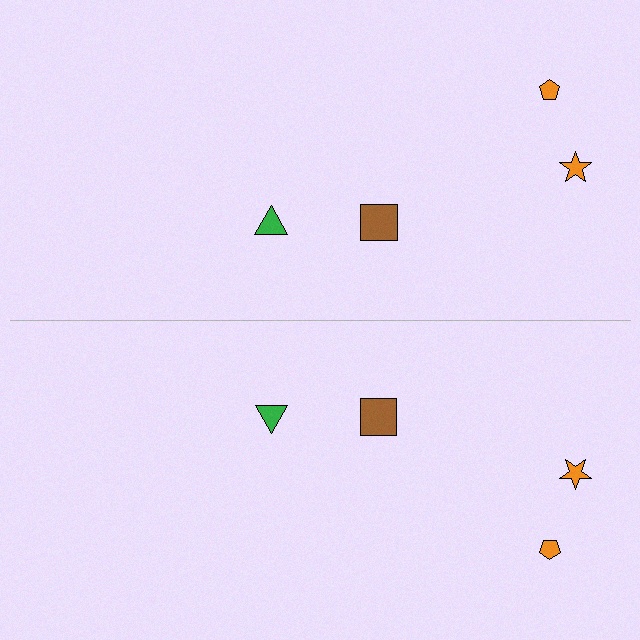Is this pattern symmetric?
Yes, this pattern has bilateral (reflection) symmetry.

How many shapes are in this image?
There are 8 shapes in this image.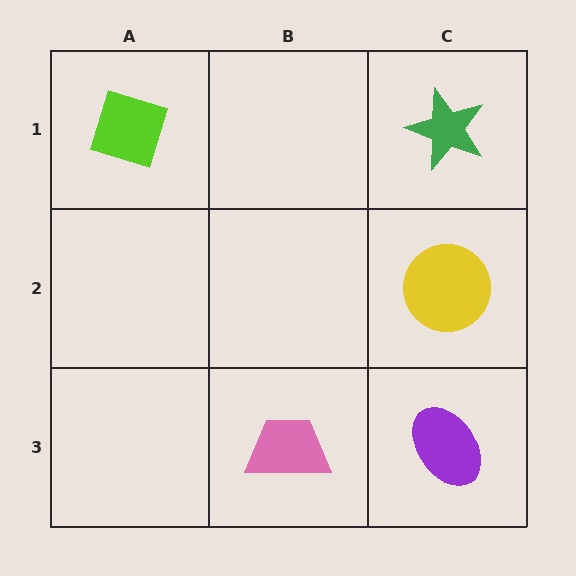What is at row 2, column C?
A yellow circle.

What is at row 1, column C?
A green star.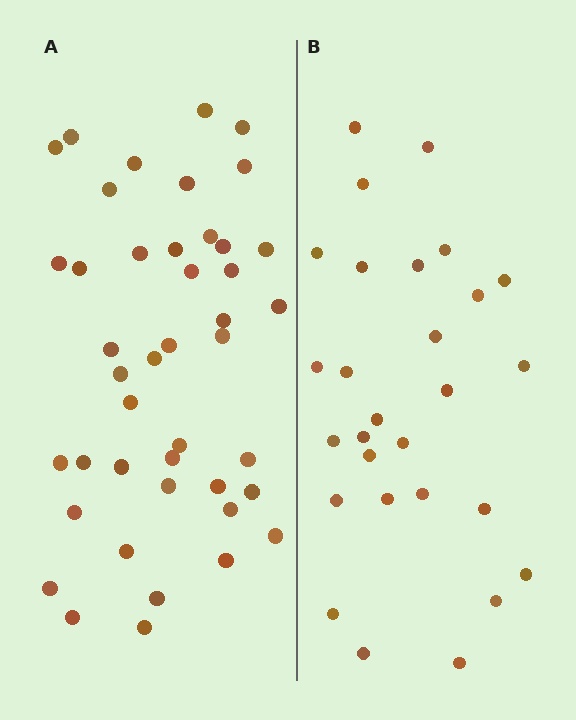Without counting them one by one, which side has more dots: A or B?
Region A (the left region) has more dots.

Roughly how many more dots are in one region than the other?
Region A has approximately 15 more dots than region B.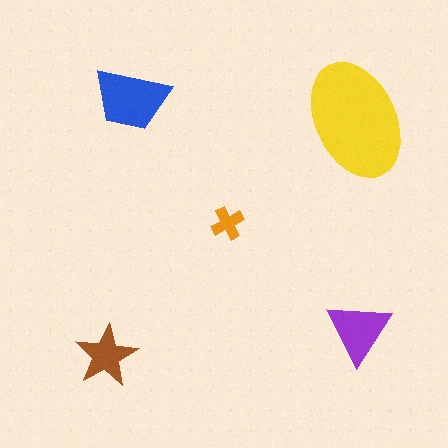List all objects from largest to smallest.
The yellow ellipse, the blue trapezoid, the purple triangle, the brown star, the orange cross.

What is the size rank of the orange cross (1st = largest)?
5th.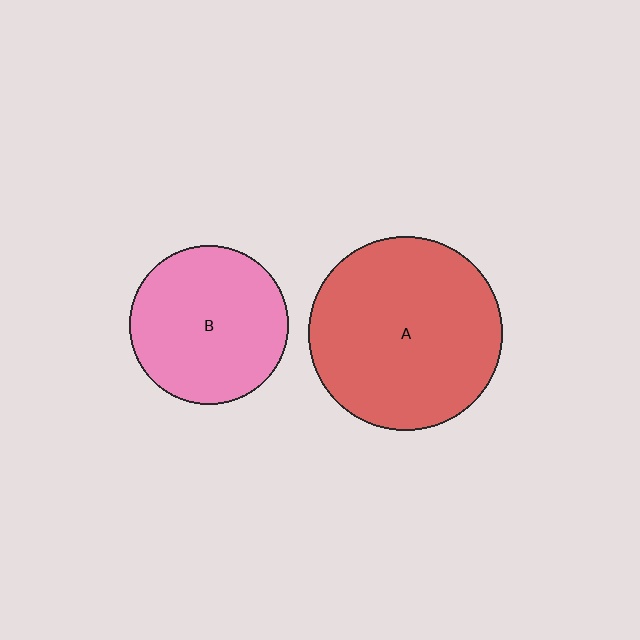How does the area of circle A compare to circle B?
Approximately 1.5 times.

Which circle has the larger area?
Circle A (red).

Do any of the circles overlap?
No, none of the circles overlap.